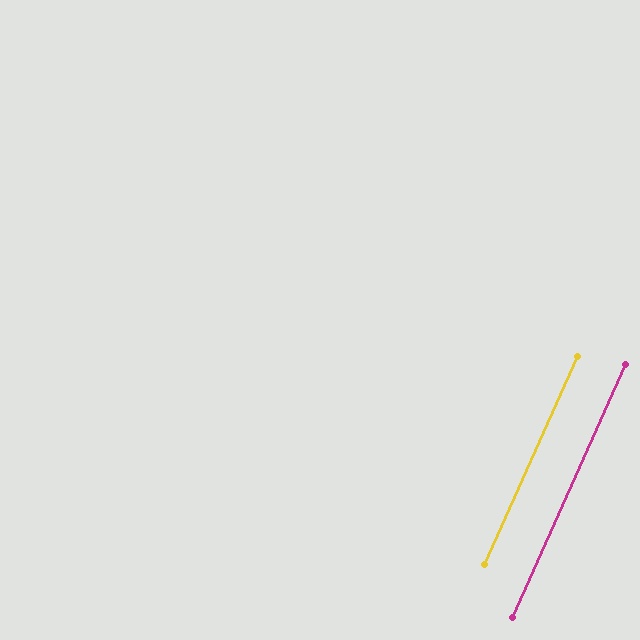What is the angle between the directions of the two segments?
Approximately 0 degrees.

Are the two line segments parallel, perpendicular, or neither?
Parallel — their directions differ by only 0.1°.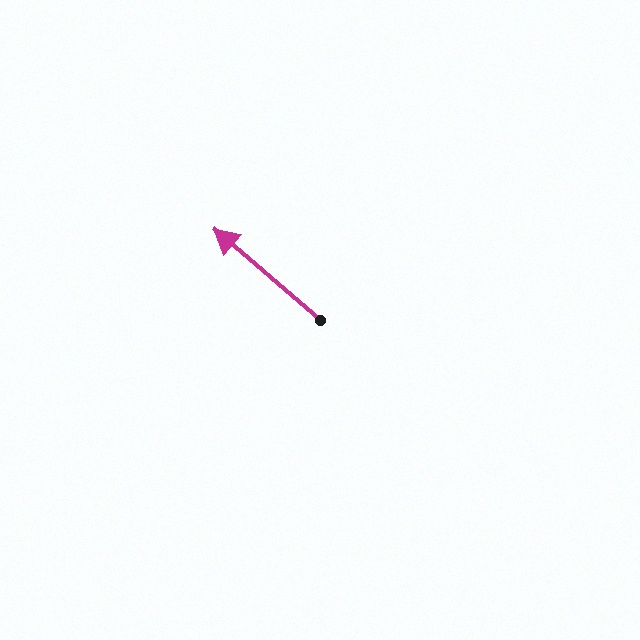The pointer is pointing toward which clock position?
Roughly 10 o'clock.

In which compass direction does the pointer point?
Northwest.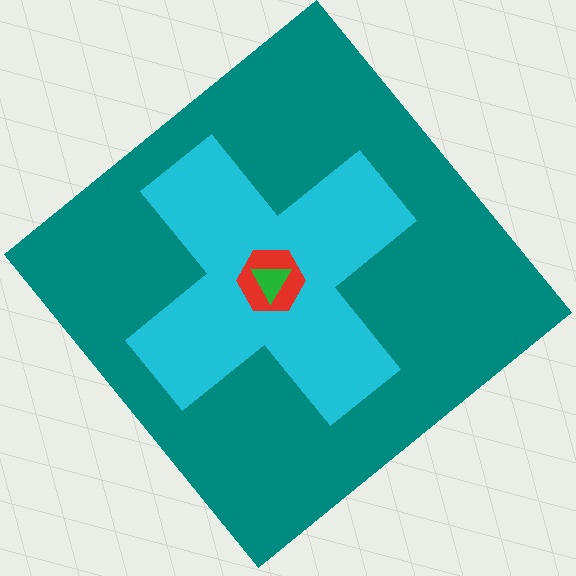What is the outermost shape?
The teal diamond.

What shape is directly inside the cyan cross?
The red hexagon.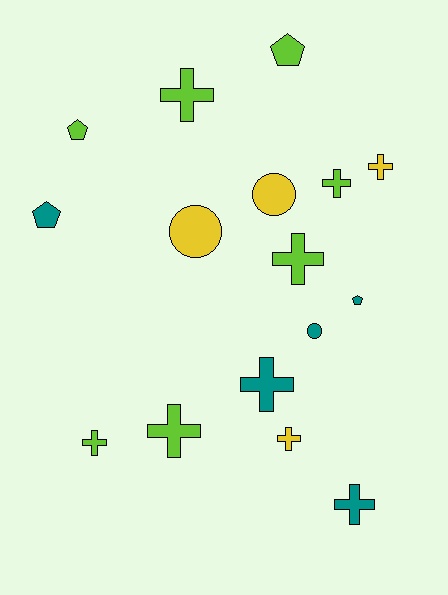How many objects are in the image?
There are 16 objects.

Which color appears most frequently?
Lime, with 7 objects.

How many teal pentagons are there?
There are 2 teal pentagons.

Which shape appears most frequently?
Cross, with 9 objects.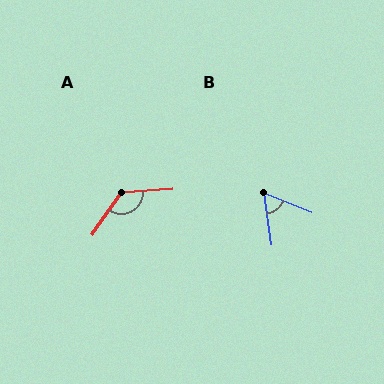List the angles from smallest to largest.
B (60°), A (128°).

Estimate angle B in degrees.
Approximately 60 degrees.